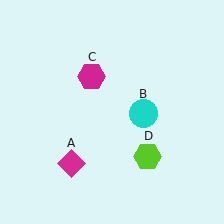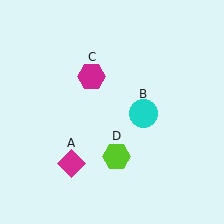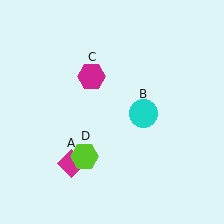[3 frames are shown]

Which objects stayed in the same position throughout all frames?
Magenta diamond (object A) and cyan circle (object B) and magenta hexagon (object C) remained stationary.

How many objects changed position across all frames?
1 object changed position: lime hexagon (object D).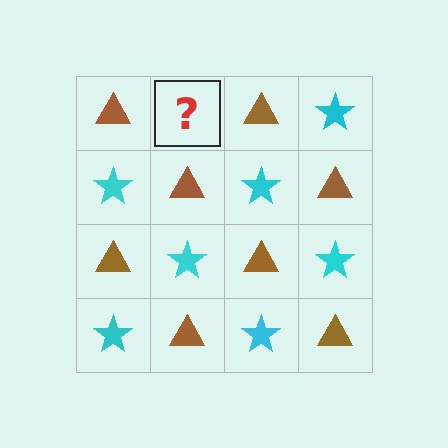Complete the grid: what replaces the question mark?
The question mark should be replaced with a cyan star.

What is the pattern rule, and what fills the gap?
The rule is that it alternates brown triangle and cyan star in a checkerboard pattern. The gap should be filled with a cyan star.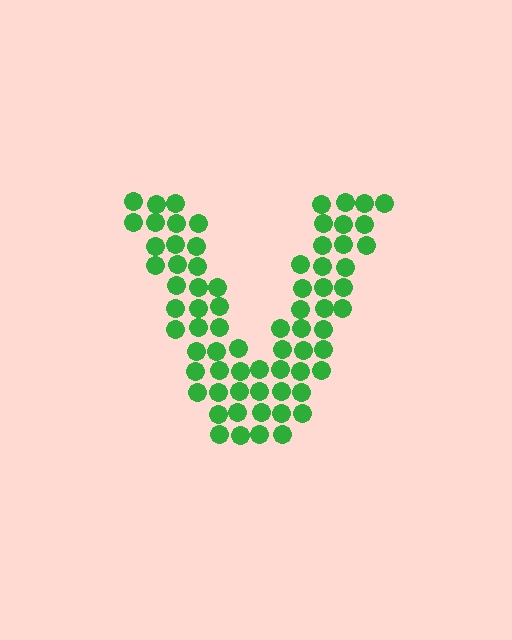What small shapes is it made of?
It is made of small circles.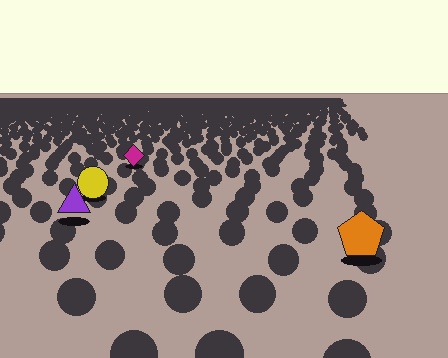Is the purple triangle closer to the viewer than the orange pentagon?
No. The orange pentagon is closer — you can tell from the texture gradient: the ground texture is coarser near it.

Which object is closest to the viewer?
The orange pentagon is closest. The texture marks near it are larger and more spread out.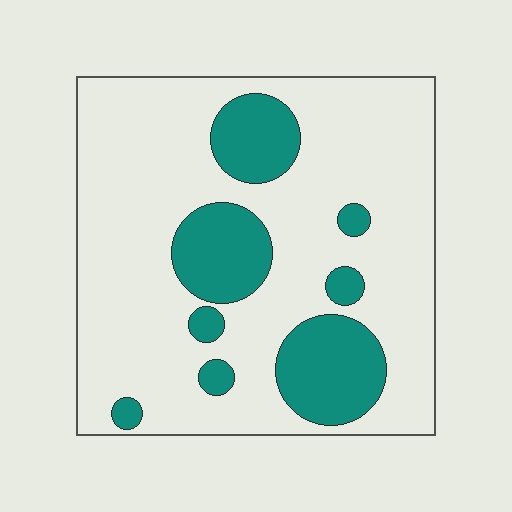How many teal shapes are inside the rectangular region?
8.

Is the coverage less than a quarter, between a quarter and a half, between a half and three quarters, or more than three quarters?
Less than a quarter.